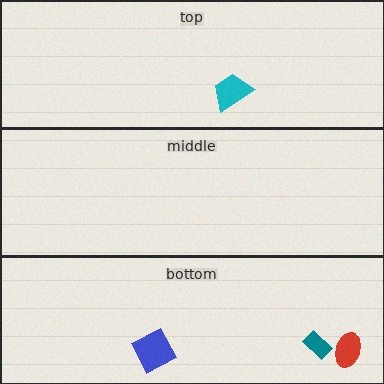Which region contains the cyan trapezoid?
The top region.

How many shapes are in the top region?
1.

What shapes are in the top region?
The cyan trapezoid.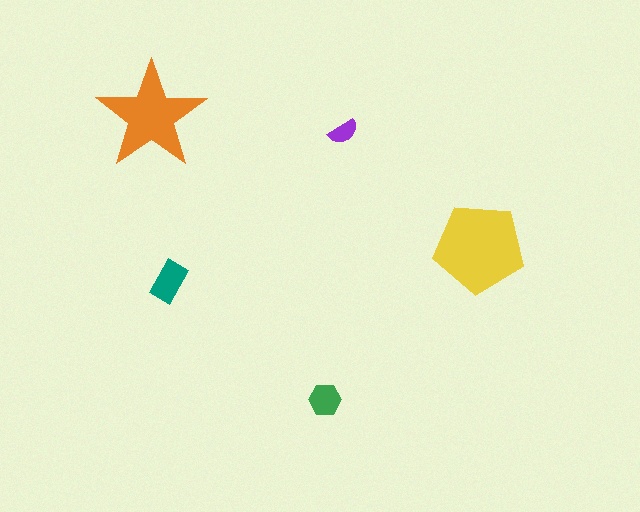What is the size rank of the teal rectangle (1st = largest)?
3rd.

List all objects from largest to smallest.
The yellow pentagon, the orange star, the teal rectangle, the green hexagon, the purple semicircle.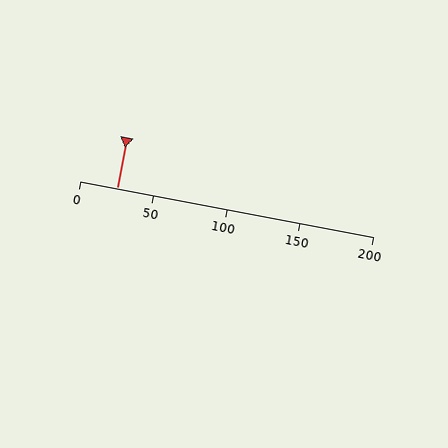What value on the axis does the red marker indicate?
The marker indicates approximately 25.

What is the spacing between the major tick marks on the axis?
The major ticks are spaced 50 apart.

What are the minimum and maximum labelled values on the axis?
The axis runs from 0 to 200.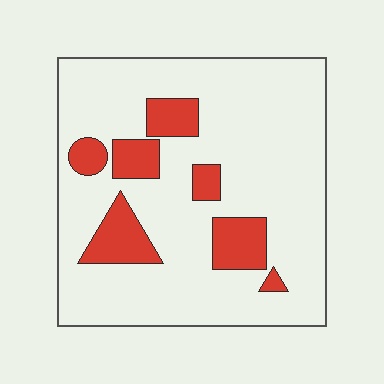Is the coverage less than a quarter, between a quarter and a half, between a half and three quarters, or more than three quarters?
Less than a quarter.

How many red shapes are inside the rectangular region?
7.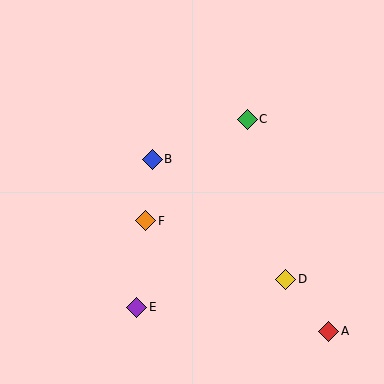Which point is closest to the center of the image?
Point B at (152, 159) is closest to the center.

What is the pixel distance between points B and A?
The distance between B and A is 247 pixels.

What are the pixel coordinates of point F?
Point F is at (146, 221).